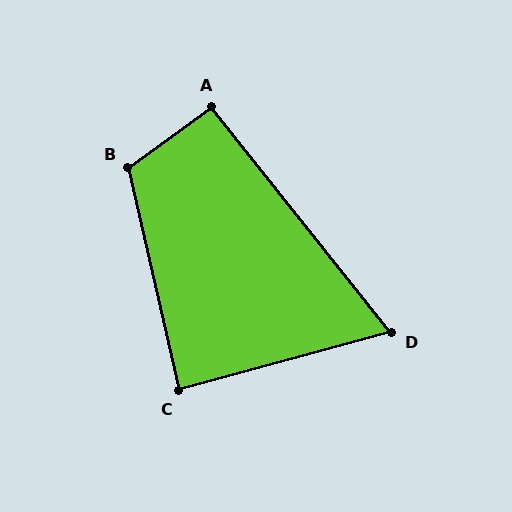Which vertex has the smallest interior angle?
D, at approximately 67 degrees.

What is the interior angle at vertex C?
Approximately 87 degrees (approximately right).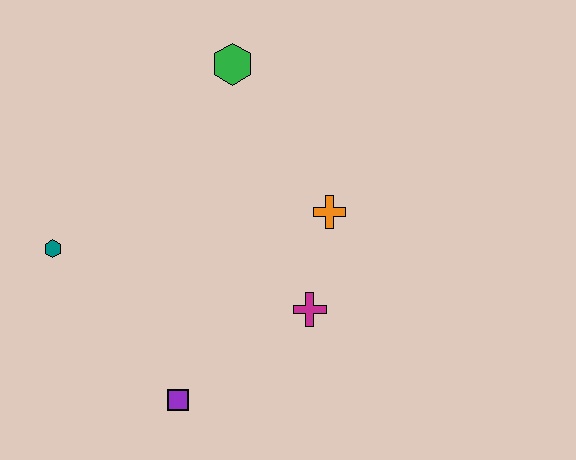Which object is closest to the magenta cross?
The orange cross is closest to the magenta cross.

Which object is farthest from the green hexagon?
The purple square is farthest from the green hexagon.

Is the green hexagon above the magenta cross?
Yes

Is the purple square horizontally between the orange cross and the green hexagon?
No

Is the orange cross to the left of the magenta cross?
No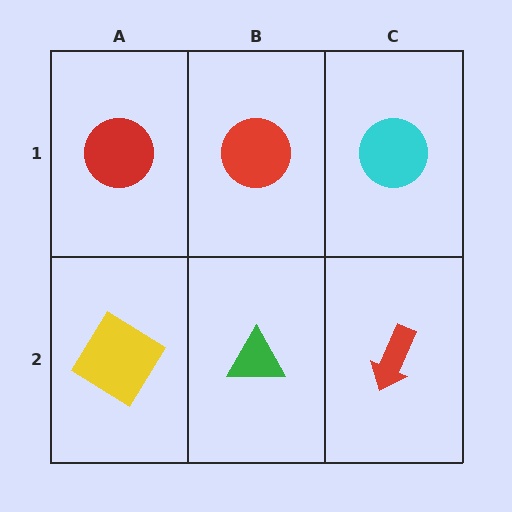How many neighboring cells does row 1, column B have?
3.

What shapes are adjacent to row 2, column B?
A red circle (row 1, column B), a yellow diamond (row 2, column A), a red arrow (row 2, column C).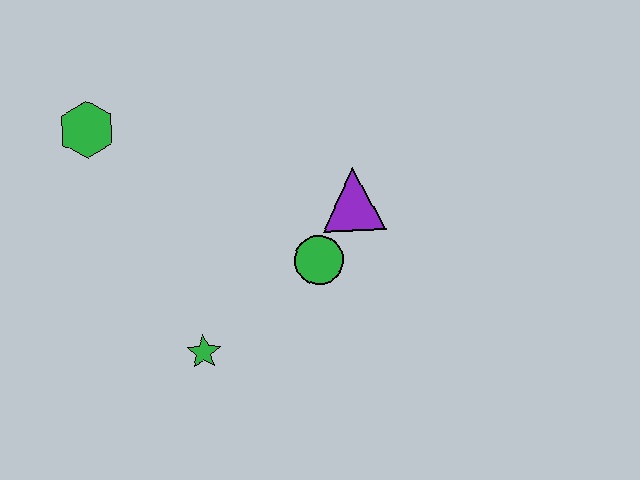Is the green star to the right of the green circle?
No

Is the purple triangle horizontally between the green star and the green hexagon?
No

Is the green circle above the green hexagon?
No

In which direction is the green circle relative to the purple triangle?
The green circle is below the purple triangle.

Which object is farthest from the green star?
The green hexagon is farthest from the green star.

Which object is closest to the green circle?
The purple triangle is closest to the green circle.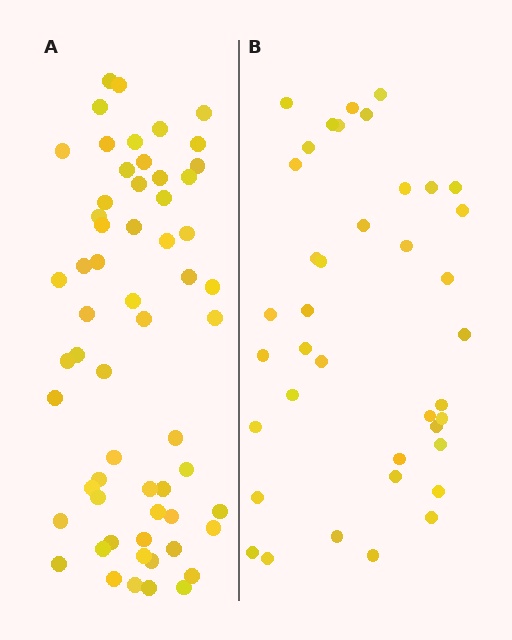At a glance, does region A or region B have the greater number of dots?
Region A (the left region) has more dots.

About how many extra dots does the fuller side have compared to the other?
Region A has approximately 20 more dots than region B.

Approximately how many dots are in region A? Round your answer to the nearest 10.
About 60 dots.